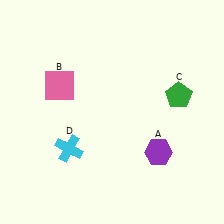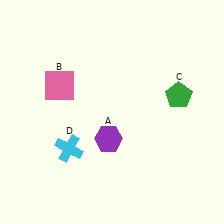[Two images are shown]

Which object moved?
The purple hexagon (A) moved left.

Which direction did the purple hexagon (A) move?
The purple hexagon (A) moved left.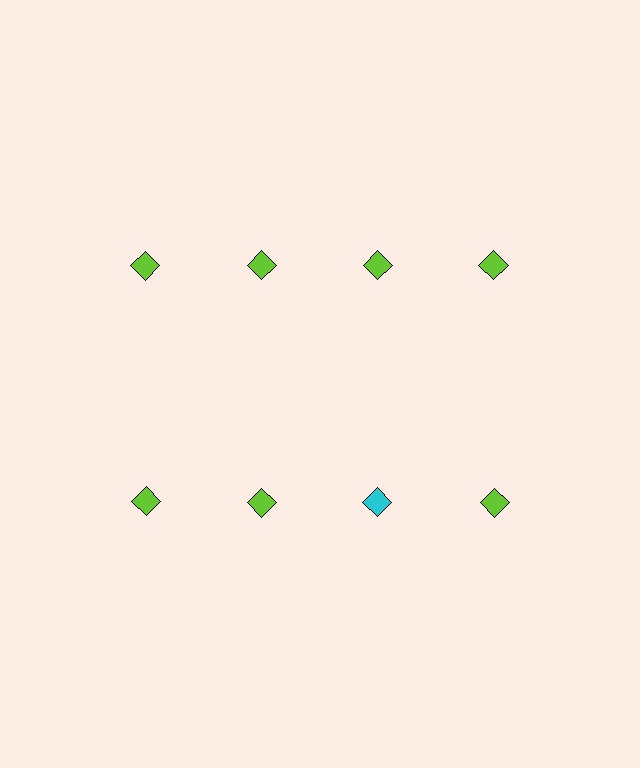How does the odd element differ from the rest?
It has a different color: cyan instead of lime.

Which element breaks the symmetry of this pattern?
The cyan diamond in the second row, center column breaks the symmetry. All other shapes are lime diamonds.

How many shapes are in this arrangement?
There are 8 shapes arranged in a grid pattern.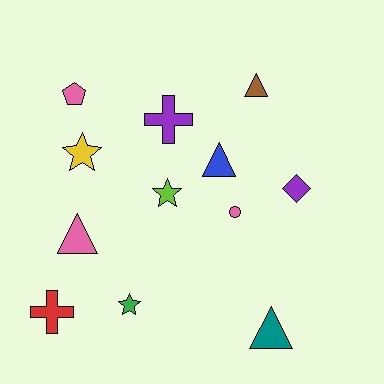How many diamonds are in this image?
There is 1 diamond.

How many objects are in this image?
There are 12 objects.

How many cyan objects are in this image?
There are no cyan objects.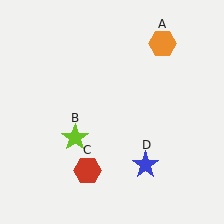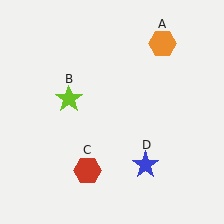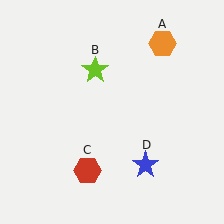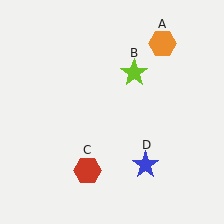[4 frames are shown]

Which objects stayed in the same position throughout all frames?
Orange hexagon (object A) and red hexagon (object C) and blue star (object D) remained stationary.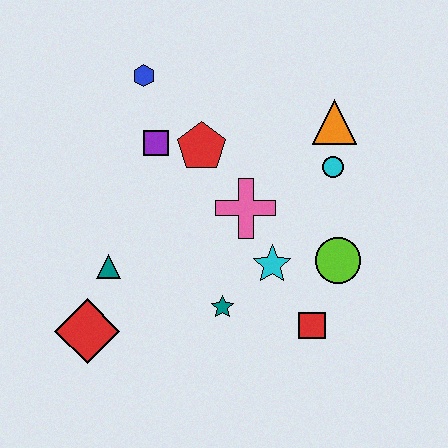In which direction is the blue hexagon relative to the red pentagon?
The blue hexagon is above the red pentagon.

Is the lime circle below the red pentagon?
Yes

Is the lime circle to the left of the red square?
No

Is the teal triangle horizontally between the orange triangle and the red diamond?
Yes